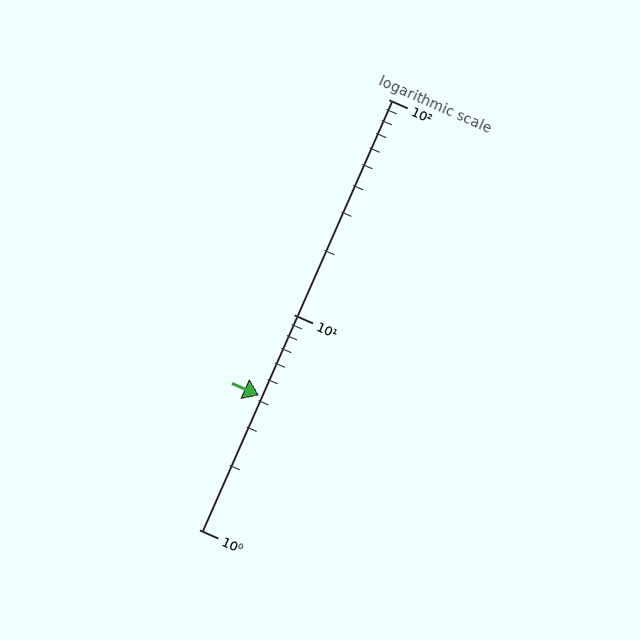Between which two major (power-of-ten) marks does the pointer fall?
The pointer is between 1 and 10.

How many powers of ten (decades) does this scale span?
The scale spans 2 decades, from 1 to 100.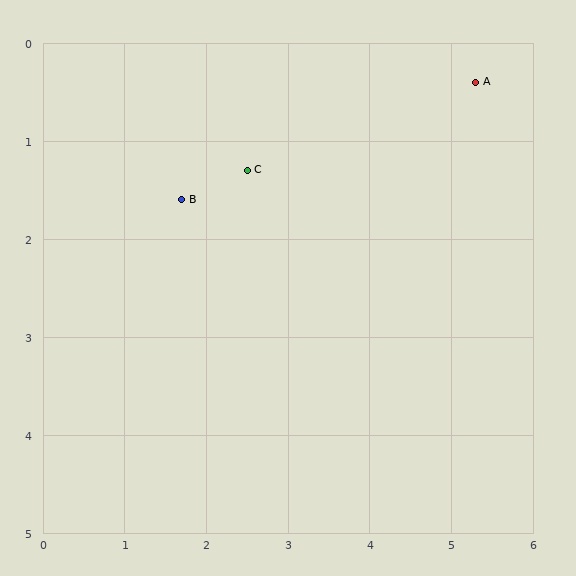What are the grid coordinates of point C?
Point C is at approximately (2.5, 1.3).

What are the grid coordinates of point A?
Point A is at approximately (5.3, 0.4).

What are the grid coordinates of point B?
Point B is at approximately (1.7, 1.6).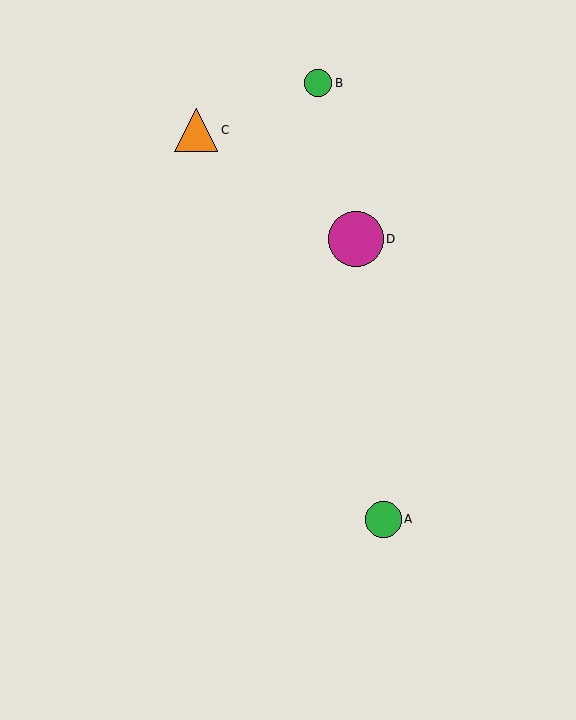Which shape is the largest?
The magenta circle (labeled D) is the largest.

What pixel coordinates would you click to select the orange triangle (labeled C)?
Click at (196, 130) to select the orange triangle C.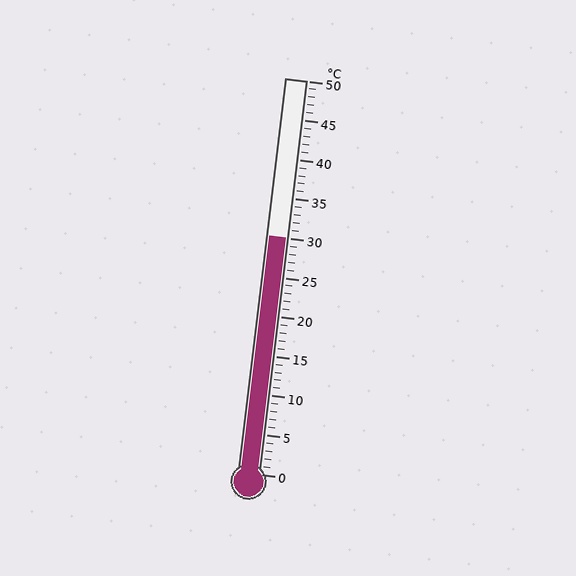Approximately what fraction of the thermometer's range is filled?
The thermometer is filled to approximately 60% of its range.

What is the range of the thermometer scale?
The thermometer scale ranges from 0°C to 50°C.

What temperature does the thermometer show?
The thermometer shows approximately 30°C.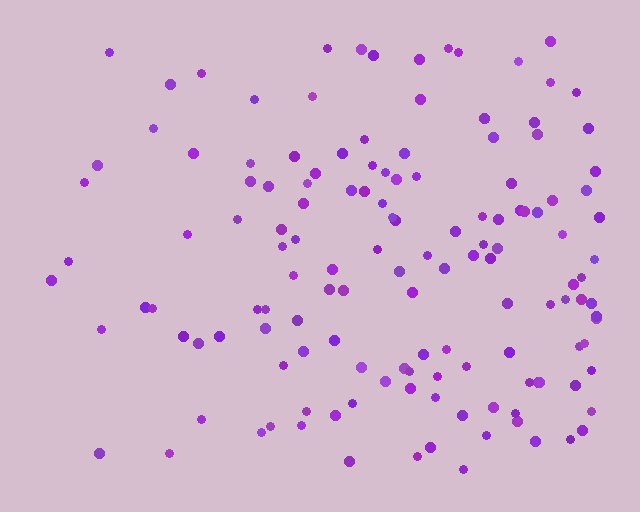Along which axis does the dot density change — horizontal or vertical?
Horizontal.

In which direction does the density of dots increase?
From left to right, with the right side densest.